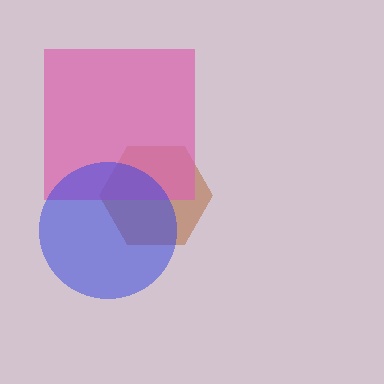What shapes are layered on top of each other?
The layered shapes are: a brown hexagon, a pink square, a blue circle.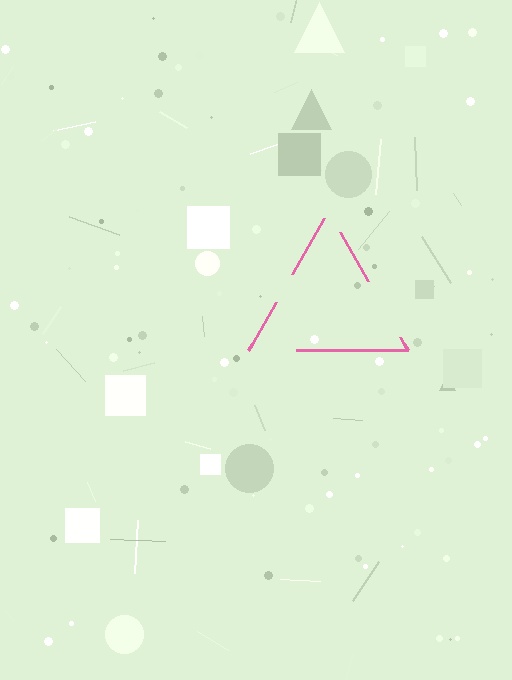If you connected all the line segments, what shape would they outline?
They would outline a triangle.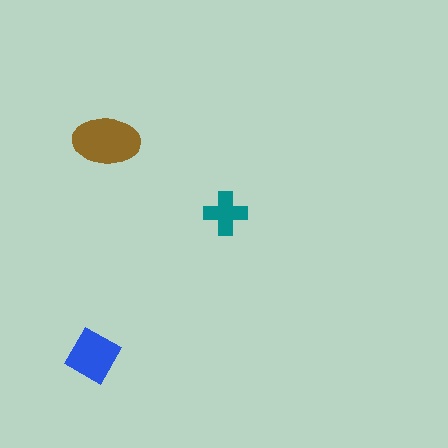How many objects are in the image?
There are 3 objects in the image.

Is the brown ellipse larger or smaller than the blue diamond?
Larger.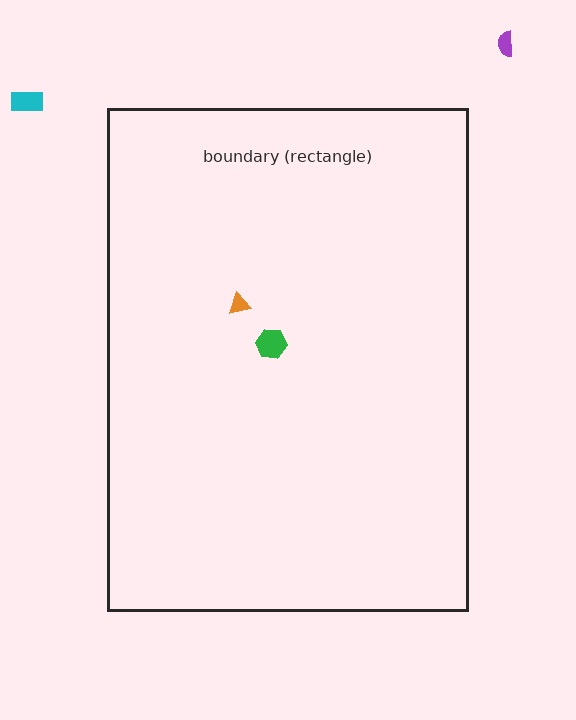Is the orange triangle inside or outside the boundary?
Inside.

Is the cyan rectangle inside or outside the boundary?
Outside.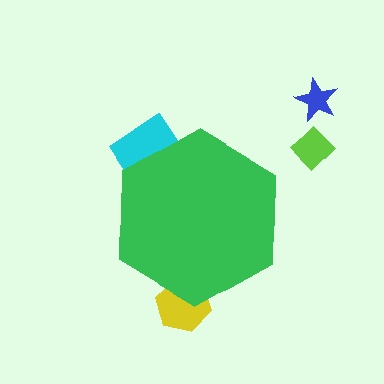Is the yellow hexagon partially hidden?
Yes, the yellow hexagon is partially hidden behind the green hexagon.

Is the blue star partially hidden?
No, the blue star is fully visible.